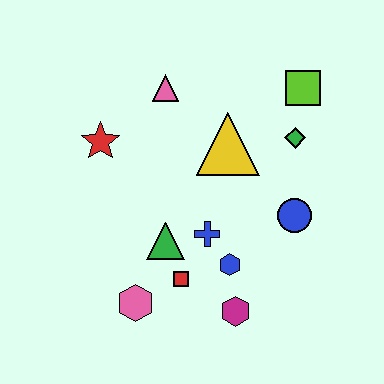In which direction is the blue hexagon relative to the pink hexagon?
The blue hexagon is to the right of the pink hexagon.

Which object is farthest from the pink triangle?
The magenta hexagon is farthest from the pink triangle.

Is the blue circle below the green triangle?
No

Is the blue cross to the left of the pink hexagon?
No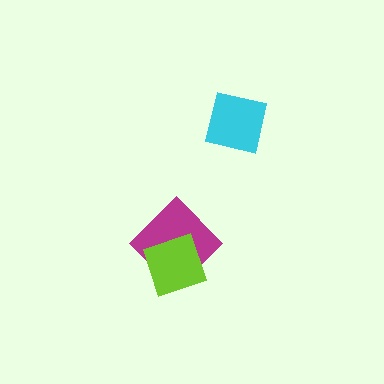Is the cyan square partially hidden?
No, no other shape covers it.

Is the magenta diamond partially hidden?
Yes, it is partially covered by another shape.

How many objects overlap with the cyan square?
0 objects overlap with the cyan square.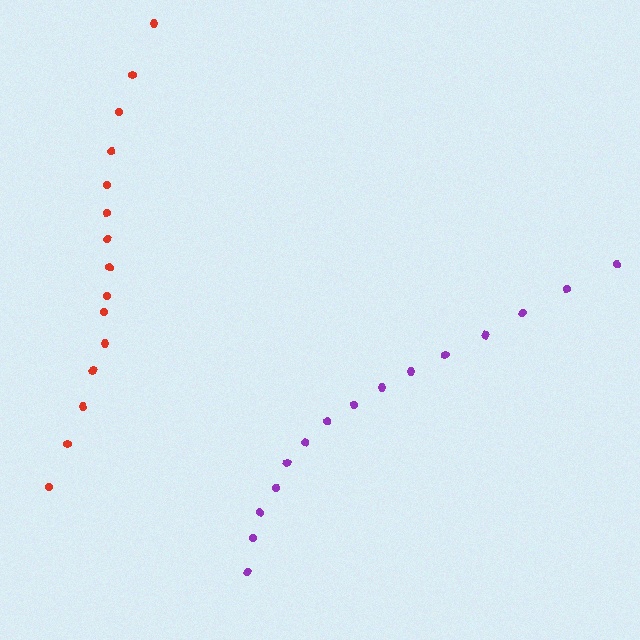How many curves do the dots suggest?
There are 2 distinct paths.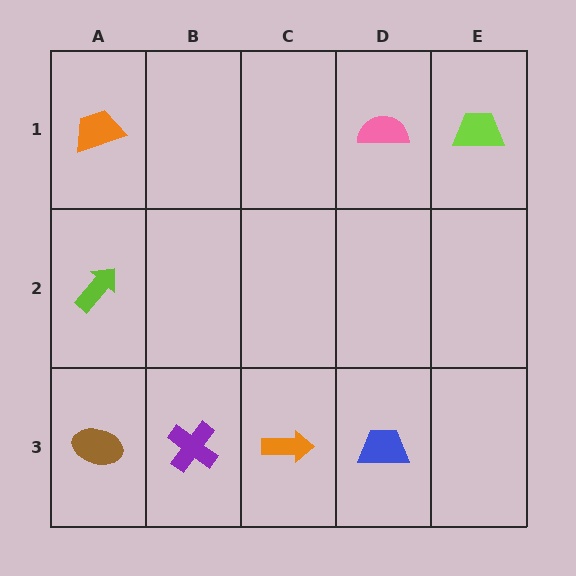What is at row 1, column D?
A pink semicircle.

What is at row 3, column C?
An orange arrow.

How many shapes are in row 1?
3 shapes.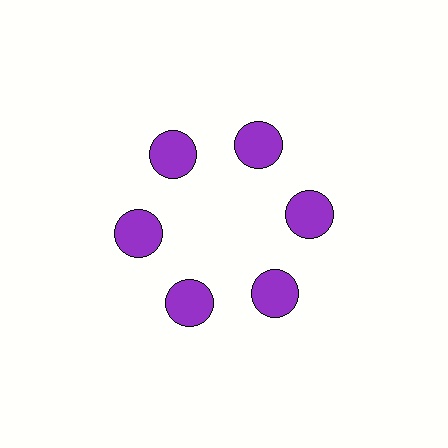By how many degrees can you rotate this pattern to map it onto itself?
The pattern maps onto itself every 60 degrees of rotation.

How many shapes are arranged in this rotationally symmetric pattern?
There are 6 shapes, arranged in 6 groups of 1.